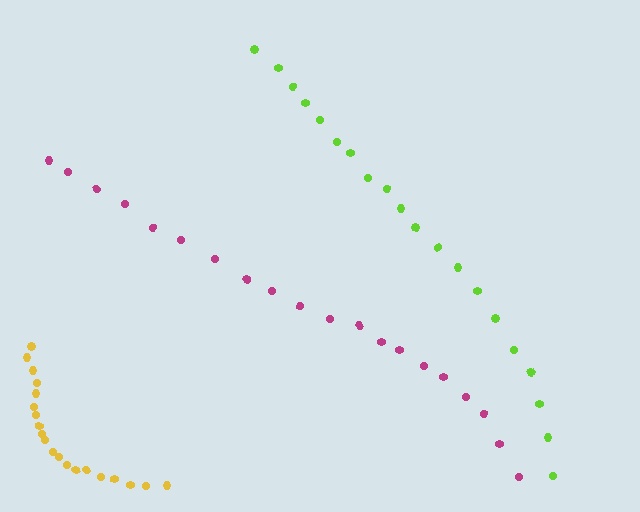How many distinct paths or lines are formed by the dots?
There are 3 distinct paths.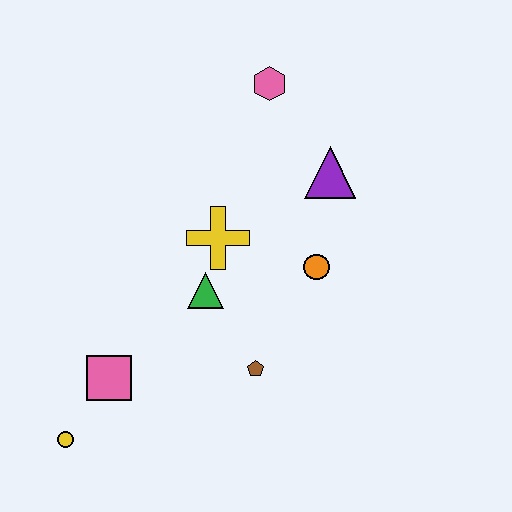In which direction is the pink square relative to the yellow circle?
The pink square is above the yellow circle.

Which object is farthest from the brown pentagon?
The pink hexagon is farthest from the brown pentagon.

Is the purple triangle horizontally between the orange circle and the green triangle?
No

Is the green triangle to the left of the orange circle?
Yes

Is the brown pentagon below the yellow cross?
Yes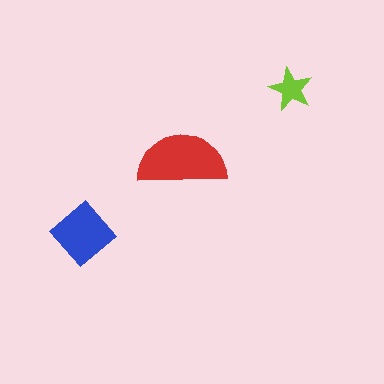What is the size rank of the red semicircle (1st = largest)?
1st.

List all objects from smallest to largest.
The lime star, the blue diamond, the red semicircle.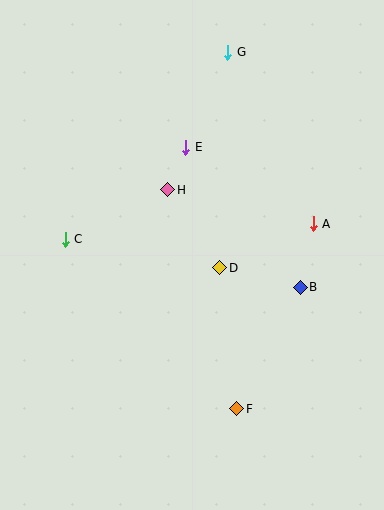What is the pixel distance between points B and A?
The distance between B and A is 65 pixels.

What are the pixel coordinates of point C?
Point C is at (65, 239).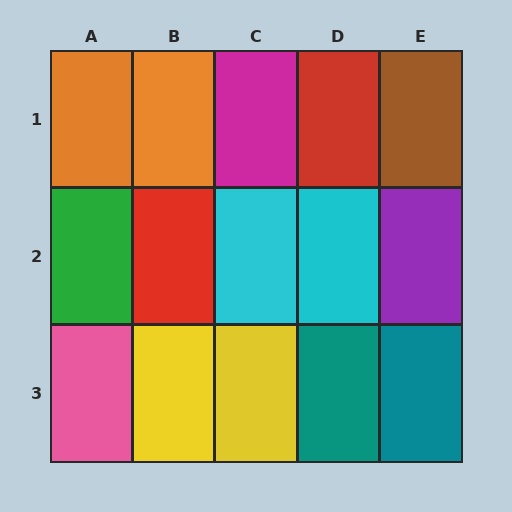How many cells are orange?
2 cells are orange.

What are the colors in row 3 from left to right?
Pink, yellow, yellow, teal, teal.